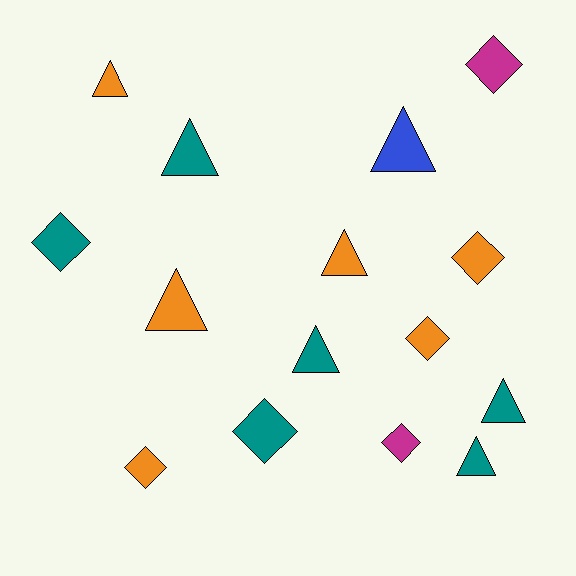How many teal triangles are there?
There are 4 teal triangles.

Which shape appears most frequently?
Triangle, with 8 objects.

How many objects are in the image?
There are 15 objects.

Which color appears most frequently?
Orange, with 6 objects.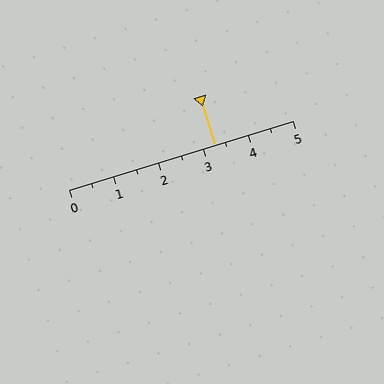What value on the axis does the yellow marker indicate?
The marker indicates approximately 3.2.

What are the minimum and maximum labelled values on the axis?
The axis runs from 0 to 5.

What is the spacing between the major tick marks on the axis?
The major ticks are spaced 1 apart.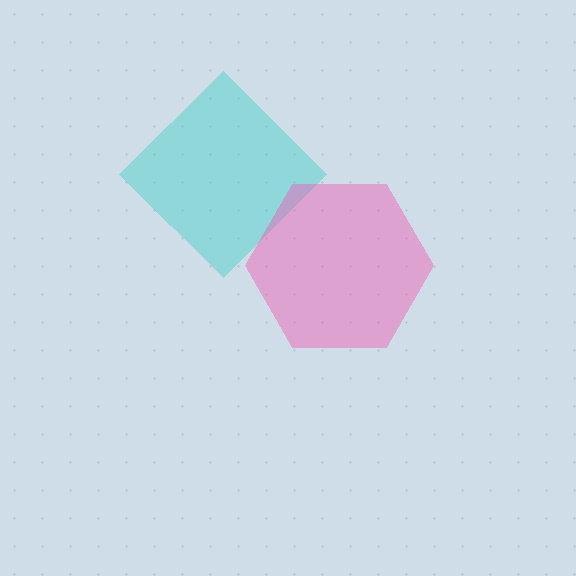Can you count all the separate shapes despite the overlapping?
Yes, there are 2 separate shapes.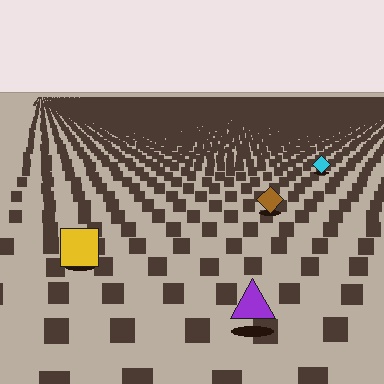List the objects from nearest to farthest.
From nearest to farthest: the purple triangle, the yellow square, the brown diamond, the cyan diamond.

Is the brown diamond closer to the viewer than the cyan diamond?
Yes. The brown diamond is closer — you can tell from the texture gradient: the ground texture is coarser near it.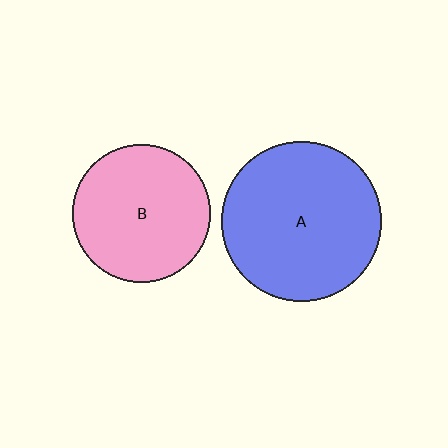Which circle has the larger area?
Circle A (blue).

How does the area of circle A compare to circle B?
Approximately 1.4 times.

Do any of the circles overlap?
No, none of the circles overlap.